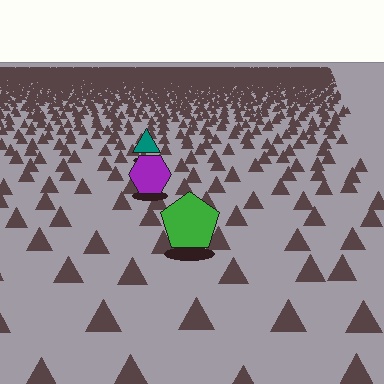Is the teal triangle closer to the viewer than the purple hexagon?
No. The purple hexagon is closer — you can tell from the texture gradient: the ground texture is coarser near it.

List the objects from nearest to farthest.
From nearest to farthest: the green pentagon, the purple hexagon, the teal triangle.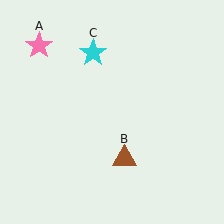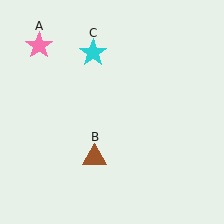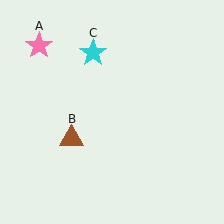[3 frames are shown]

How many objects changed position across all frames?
1 object changed position: brown triangle (object B).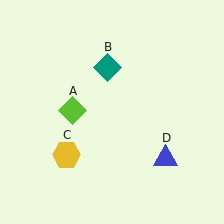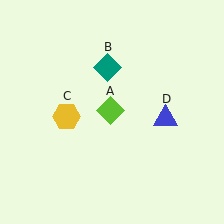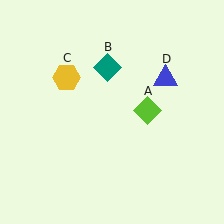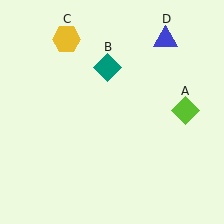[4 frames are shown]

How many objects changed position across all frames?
3 objects changed position: lime diamond (object A), yellow hexagon (object C), blue triangle (object D).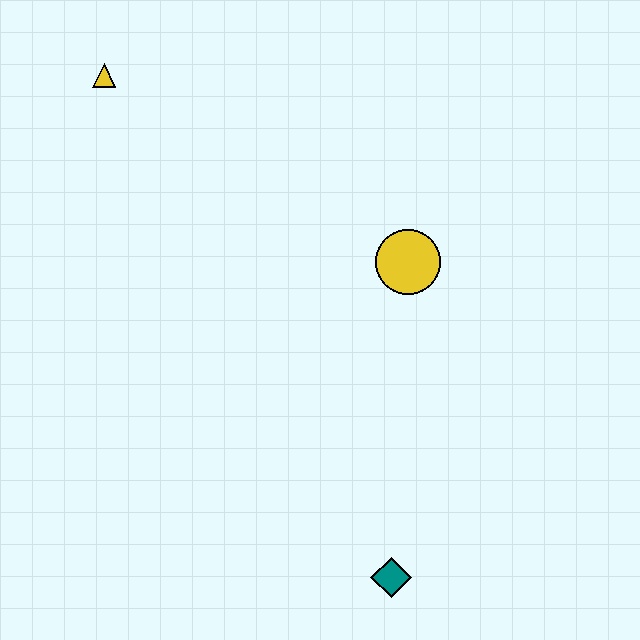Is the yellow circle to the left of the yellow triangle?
No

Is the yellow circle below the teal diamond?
No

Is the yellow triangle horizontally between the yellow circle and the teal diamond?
No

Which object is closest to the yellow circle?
The teal diamond is closest to the yellow circle.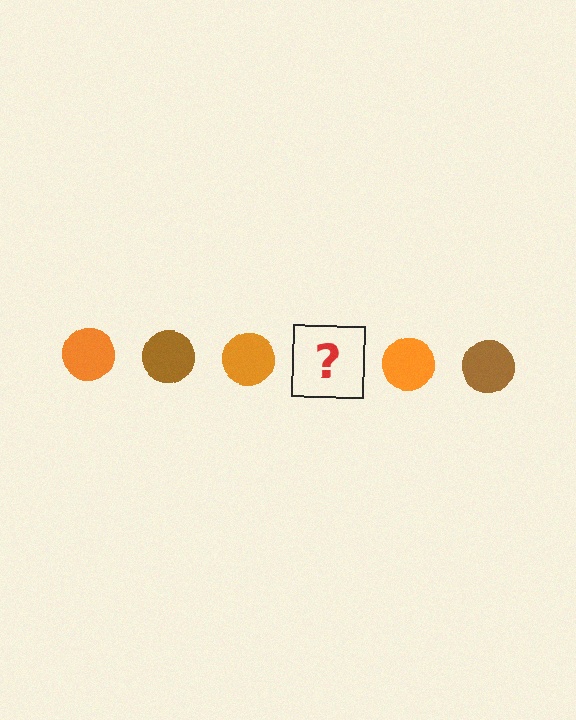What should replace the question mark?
The question mark should be replaced with a brown circle.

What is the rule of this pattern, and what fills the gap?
The rule is that the pattern cycles through orange, brown circles. The gap should be filled with a brown circle.